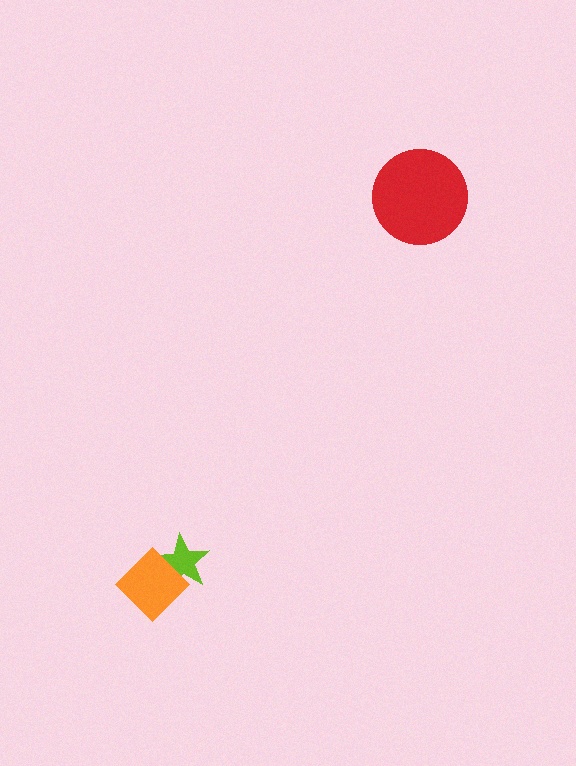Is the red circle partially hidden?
No, no other shape covers it.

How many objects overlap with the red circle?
0 objects overlap with the red circle.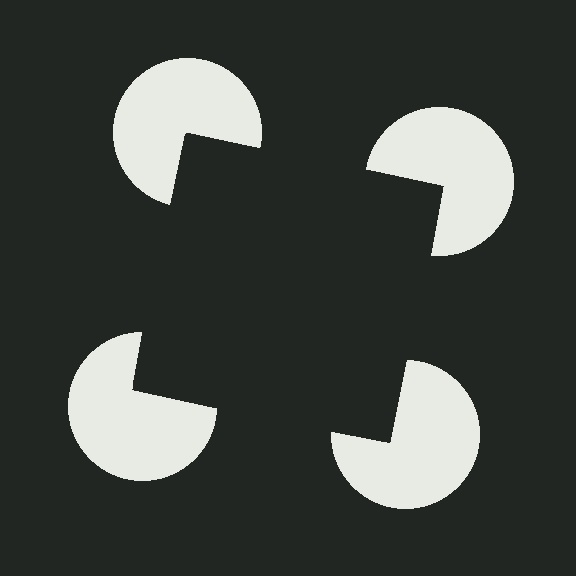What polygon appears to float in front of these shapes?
An illusory square — its edges are inferred from the aligned wedge cuts in the pac-man discs, not physically drawn.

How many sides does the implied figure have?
4 sides.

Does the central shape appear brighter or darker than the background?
It typically appears slightly darker than the background, even though no actual brightness change is drawn.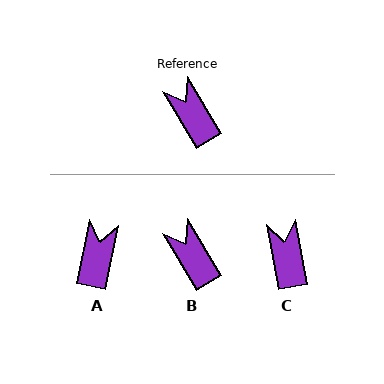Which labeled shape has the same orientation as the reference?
B.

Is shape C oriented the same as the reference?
No, it is off by about 20 degrees.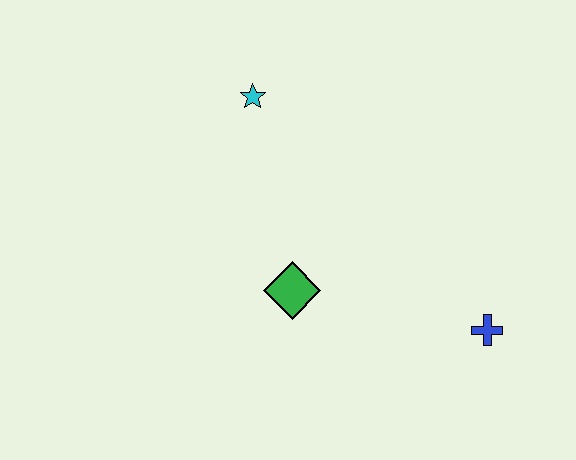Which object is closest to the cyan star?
The green diamond is closest to the cyan star.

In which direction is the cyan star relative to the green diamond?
The cyan star is above the green diamond.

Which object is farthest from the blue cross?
The cyan star is farthest from the blue cross.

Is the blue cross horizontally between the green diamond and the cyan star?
No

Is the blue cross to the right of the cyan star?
Yes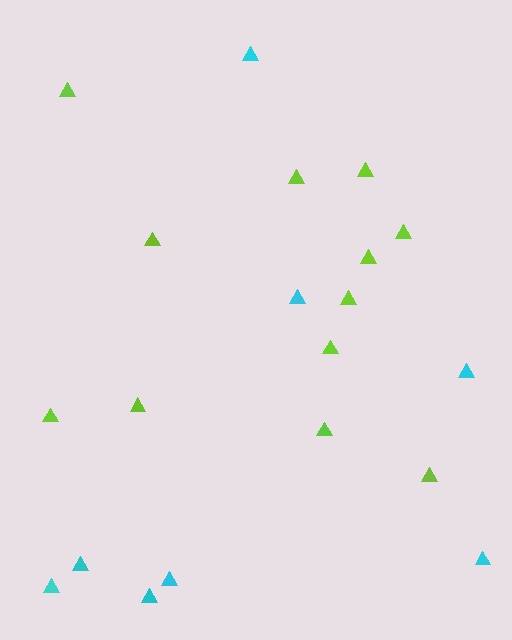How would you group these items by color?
There are 2 groups: one group of lime triangles (12) and one group of cyan triangles (8).